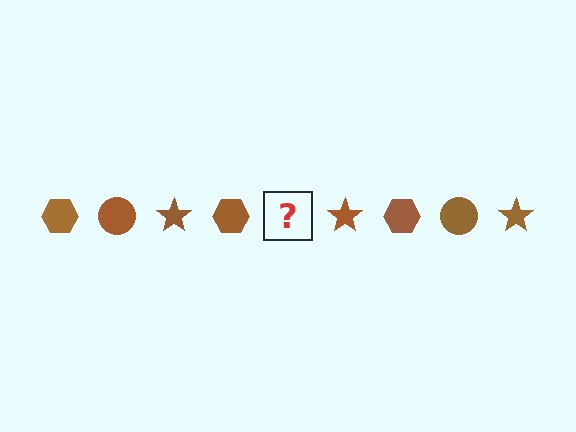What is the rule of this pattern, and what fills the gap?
The rule is that the pattern cycles through hexagon, circle, star shapes in brown. The gap should be filled with a brown circle.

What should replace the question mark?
The question mark should be replaced with a brown circle.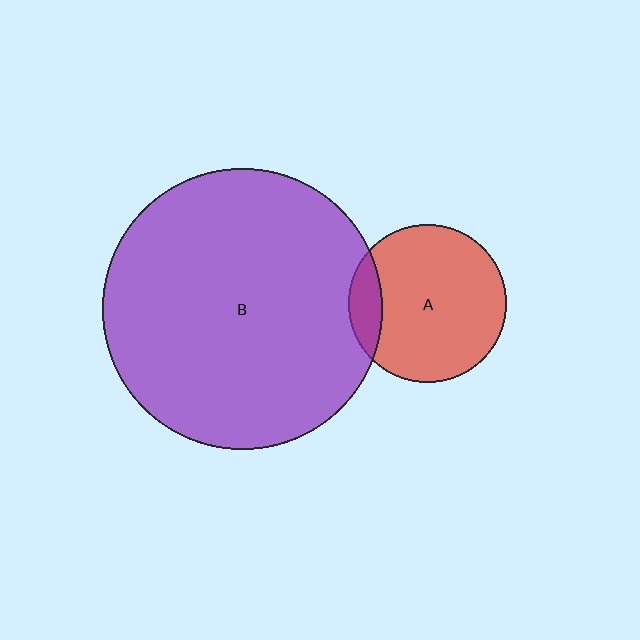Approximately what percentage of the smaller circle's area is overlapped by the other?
Approximately 15%.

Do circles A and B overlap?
Yes.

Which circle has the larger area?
Circle B (purple).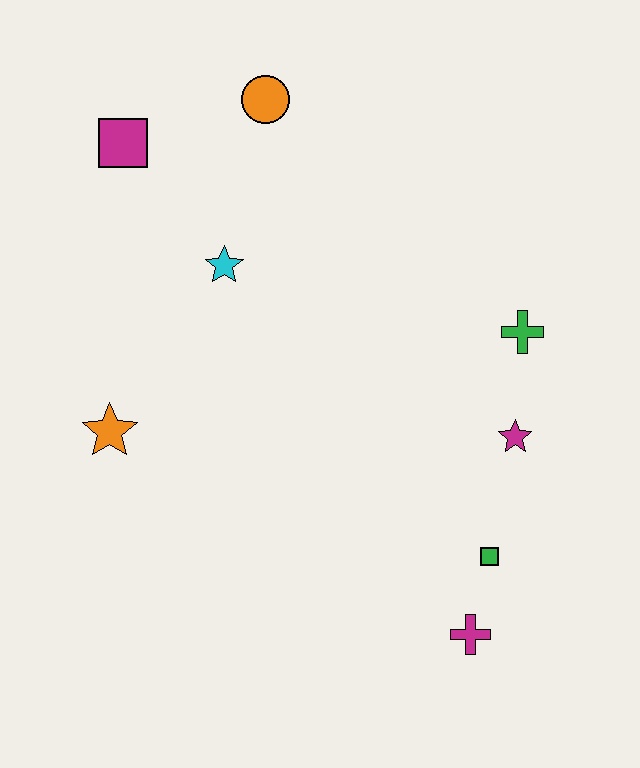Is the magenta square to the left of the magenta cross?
Yes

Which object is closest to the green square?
The magenta cross is closest to the green square.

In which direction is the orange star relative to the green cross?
The orange star is to the left of the green cross.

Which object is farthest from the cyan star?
The magenta cross is farthest from the cyan star.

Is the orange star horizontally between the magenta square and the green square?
No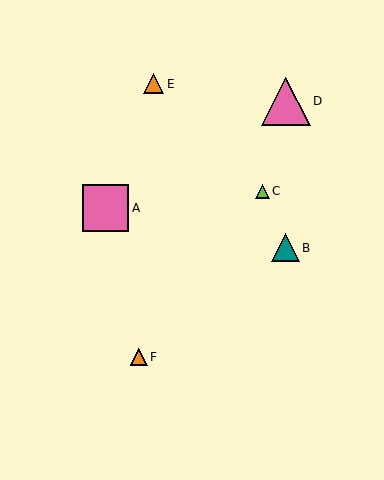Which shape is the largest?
The pink triangle (labeled D) is the largest.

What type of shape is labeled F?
Shape F is an orange triangle.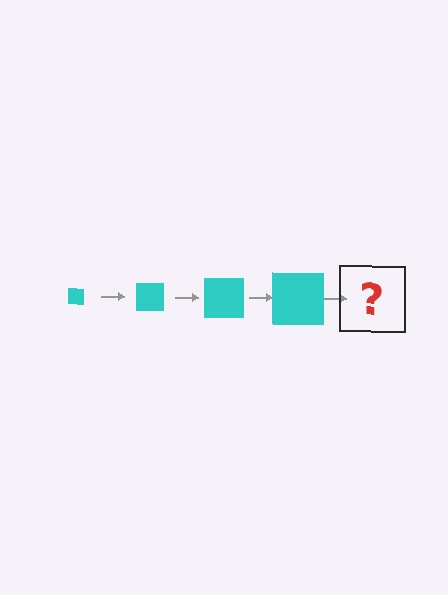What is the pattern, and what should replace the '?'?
The pattern is that the square gets progressively larger each step. The '?' should be a cyan square, larger than the previous one.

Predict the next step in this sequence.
The next step is a cyan square, larger than the previous one.